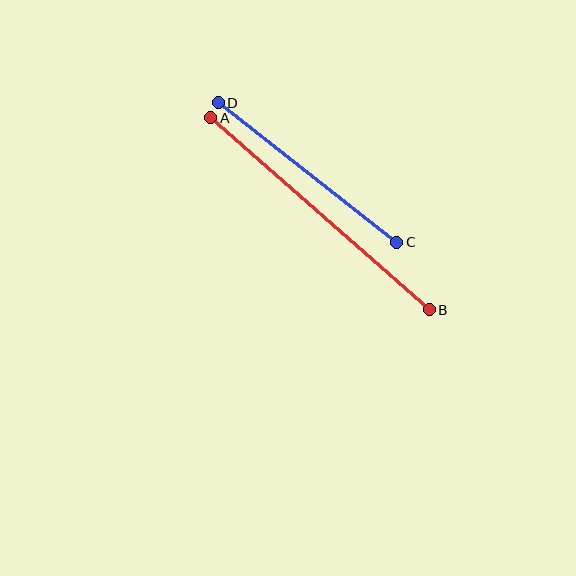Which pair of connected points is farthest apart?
Points A and B are farthest apart.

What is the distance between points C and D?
The distance is approximately 227 pixels.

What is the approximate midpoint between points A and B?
The midpoint is at approximately (320, 214) pixels.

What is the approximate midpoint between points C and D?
The midpoint is at approximately (308, 173) pixels.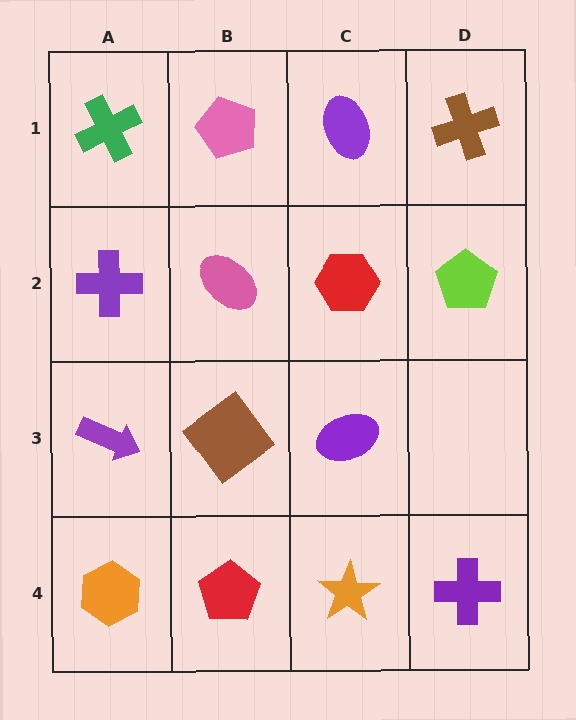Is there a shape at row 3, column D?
No, that cell is empty.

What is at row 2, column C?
A red hexagon.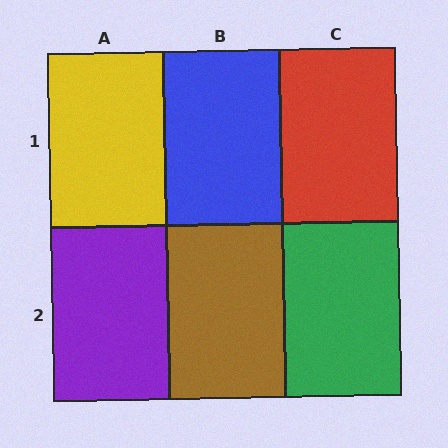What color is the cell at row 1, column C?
Red.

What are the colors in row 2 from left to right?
Purple, brown, green.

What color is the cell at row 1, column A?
Yellow.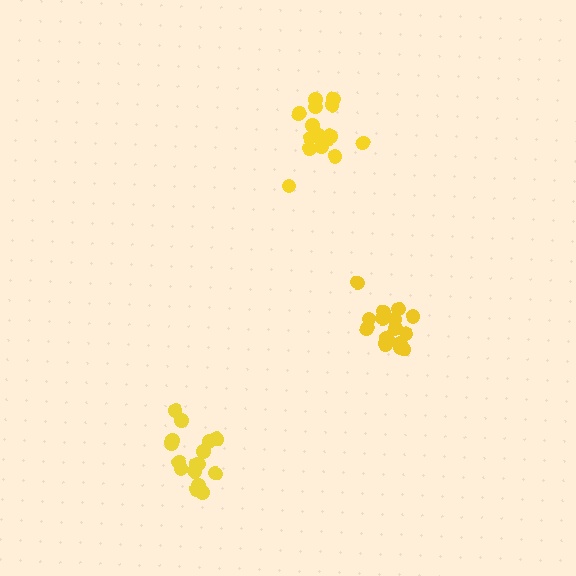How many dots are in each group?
Group 1: 16 dots, Group 2: 16 dots, Group 3: 15 dots (47 total).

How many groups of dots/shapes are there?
There are 3 groups.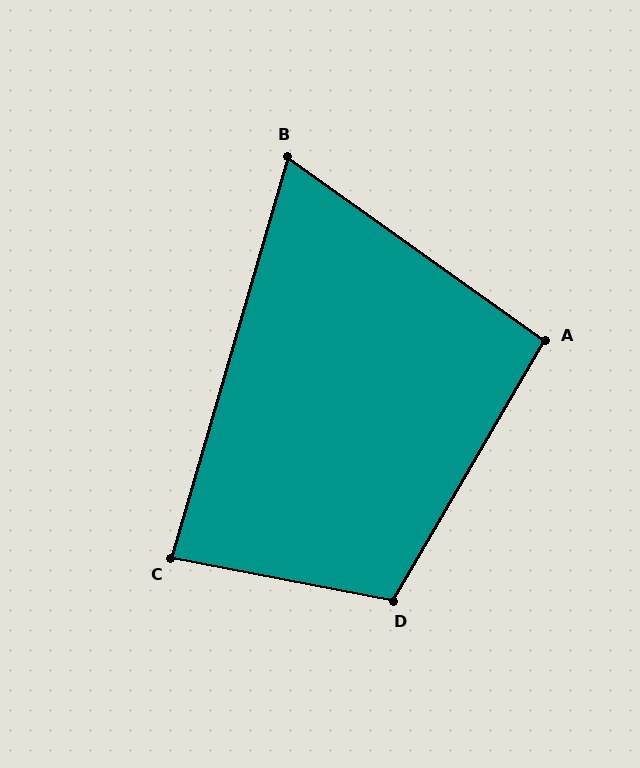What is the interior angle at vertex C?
Approximately 85 degrees (acute).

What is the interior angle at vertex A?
Approximately 95 degrees (obtuse).